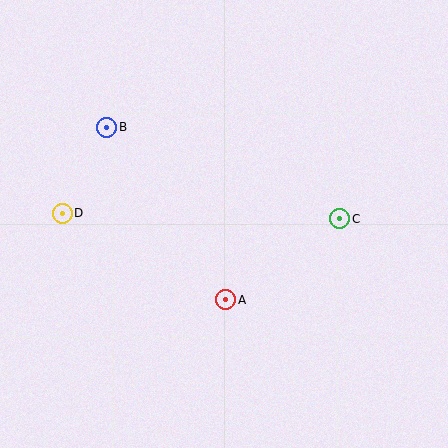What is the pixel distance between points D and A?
The distance between D and A is 185 pixels.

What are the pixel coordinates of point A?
Point A is at (226, 300).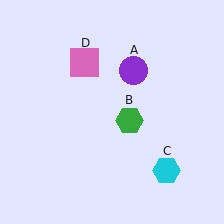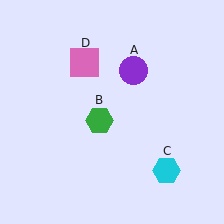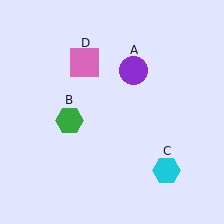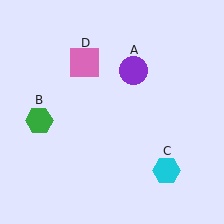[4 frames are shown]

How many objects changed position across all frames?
1 object changed position: green hexagon (object B).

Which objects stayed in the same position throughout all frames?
Purple circle (object A) and cyan hexagon (object C) and pink square (object D) remained stationary.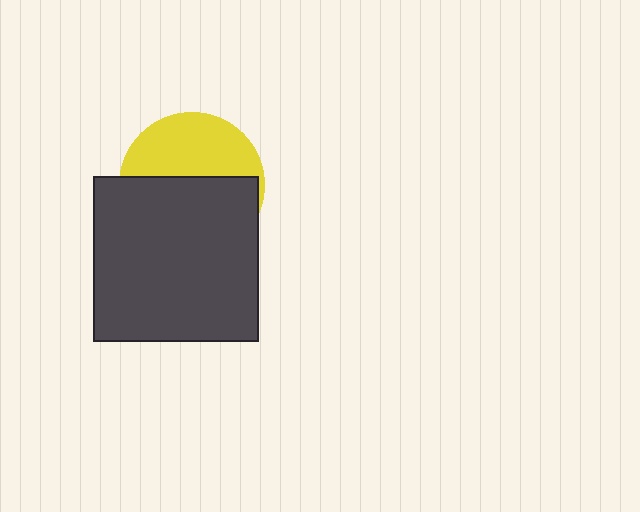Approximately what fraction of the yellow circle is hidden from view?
Roughly 57% of the yellow circle is hidden behind the dark gray square.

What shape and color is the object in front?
The object in front is a dark gray square.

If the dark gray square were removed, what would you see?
You would see the complete yellow circle.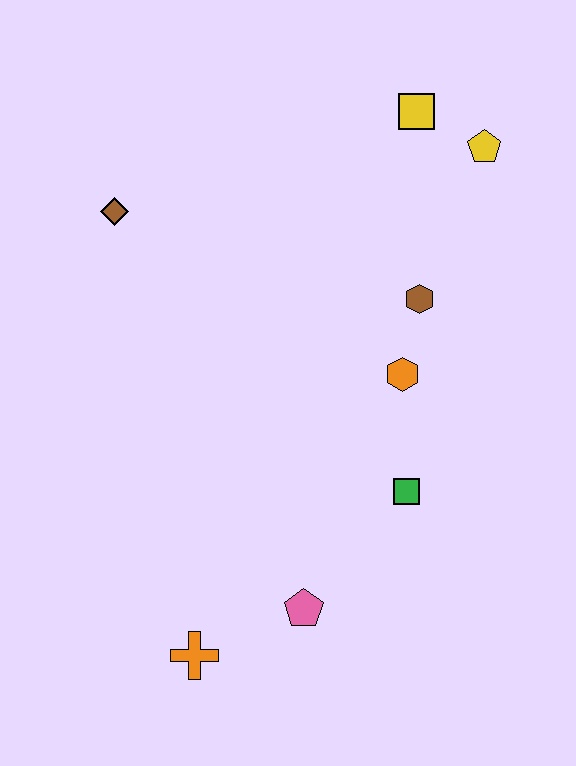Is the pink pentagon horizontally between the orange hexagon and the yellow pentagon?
No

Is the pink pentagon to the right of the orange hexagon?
No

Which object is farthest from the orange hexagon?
The orange cross is farthest from the orange hexagon.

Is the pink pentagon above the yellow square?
No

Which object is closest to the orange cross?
The pink pentagon is closest to the orange cross.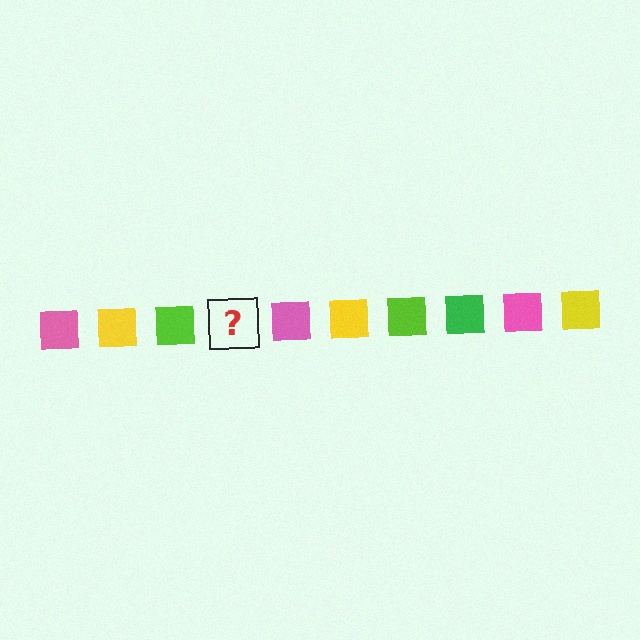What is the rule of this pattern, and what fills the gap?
The rule is that the pattern cycles through pink, yellow, lime, green squares. The gap should be filled with a green square.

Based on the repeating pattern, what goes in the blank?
The blank should be a green square.